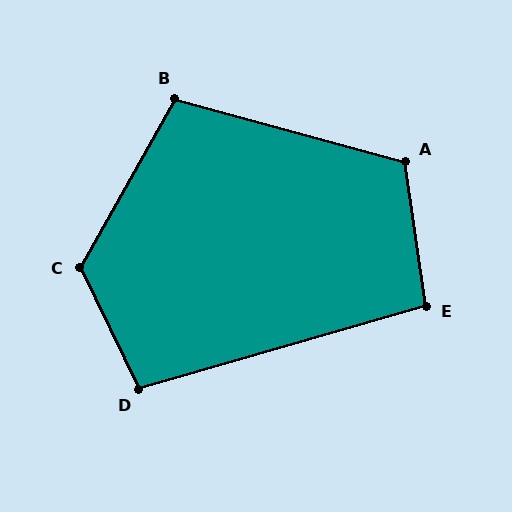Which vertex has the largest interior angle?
C, at approximately 124 degrees.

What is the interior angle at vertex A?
Approximately 113 degrees (obtuse).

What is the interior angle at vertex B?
Approximately 104 degrees (obtuse).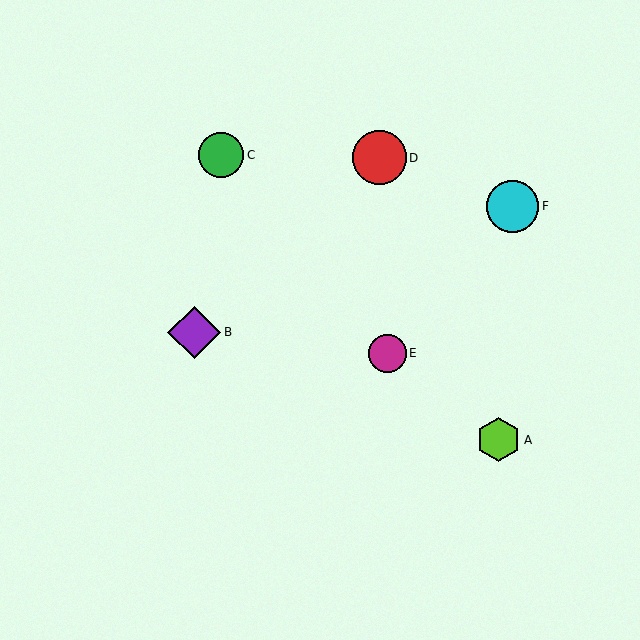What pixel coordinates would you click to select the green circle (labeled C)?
Click at (221, 155) to select the green circle C.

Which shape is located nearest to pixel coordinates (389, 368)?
The magenta circle (labeled E) at (388, 353) is nearest to that location.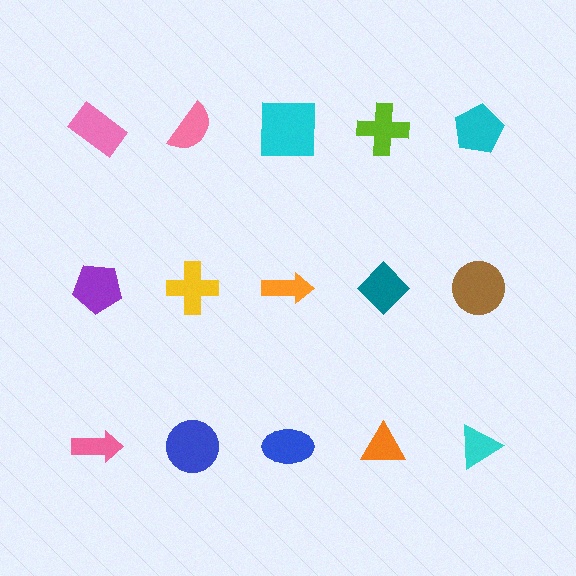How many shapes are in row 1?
5 shapes.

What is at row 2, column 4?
A teal diamond.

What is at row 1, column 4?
A lime cross.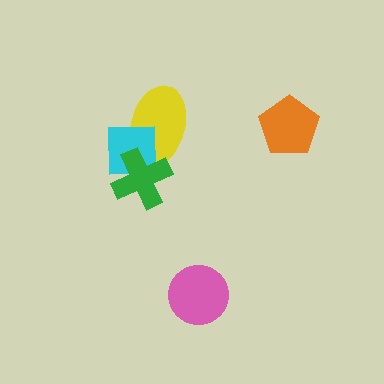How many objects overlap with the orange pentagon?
0 objects overlap with the orange pentagon.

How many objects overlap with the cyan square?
2 objects overlap with the cyan square.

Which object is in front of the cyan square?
The green cross is in front of the cyan square.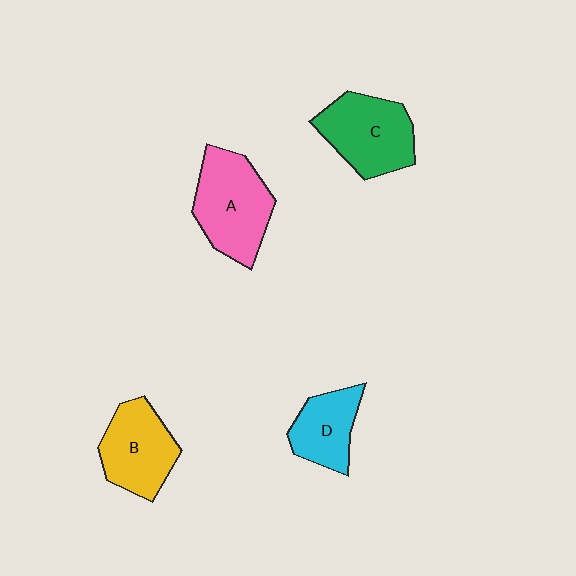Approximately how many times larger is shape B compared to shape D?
Approximately 1.3 times.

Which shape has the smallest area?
Shape D (cyan).